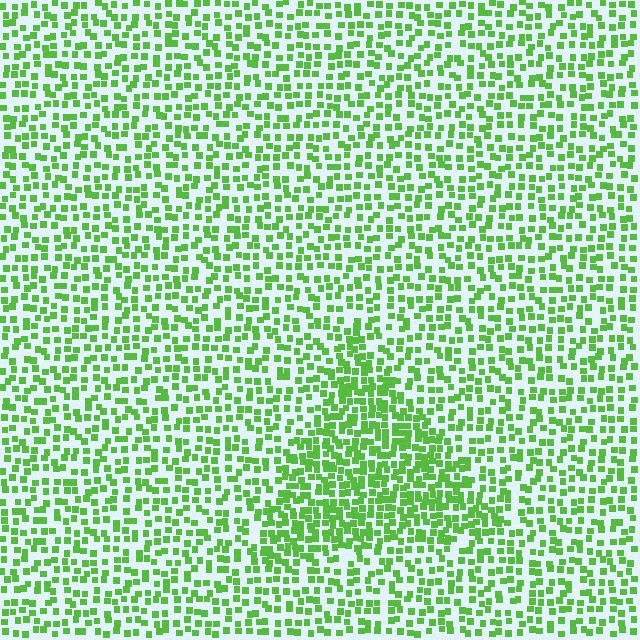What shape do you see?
I see a triangle.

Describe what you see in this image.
The image contains small lime elements arranged at two different densities. A triangle-shaped region is visible where the elements are more densely packed than the surrounding area.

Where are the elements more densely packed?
The elements are more densely packed inside the triangle boundary.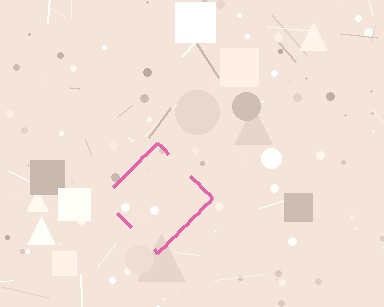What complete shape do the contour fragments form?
The contour fragments form a diamond.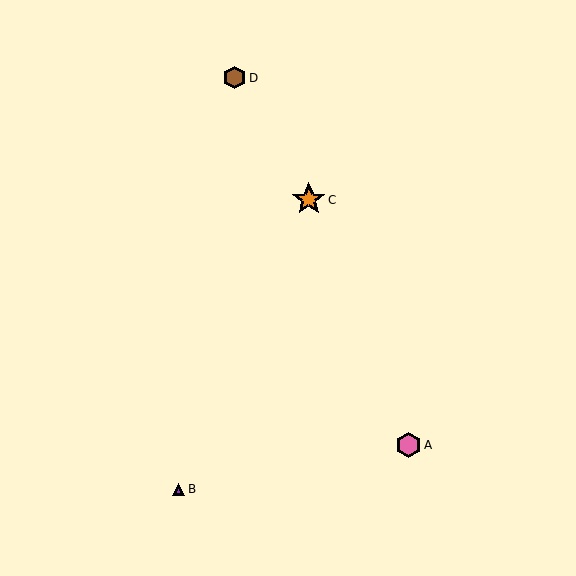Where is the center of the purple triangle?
The center of the purple triangle is at (178, 489).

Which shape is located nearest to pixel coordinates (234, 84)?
The brown hexagon (labeled D) at (234, 78) is nearest to that location.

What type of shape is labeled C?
Shape C is an orange star.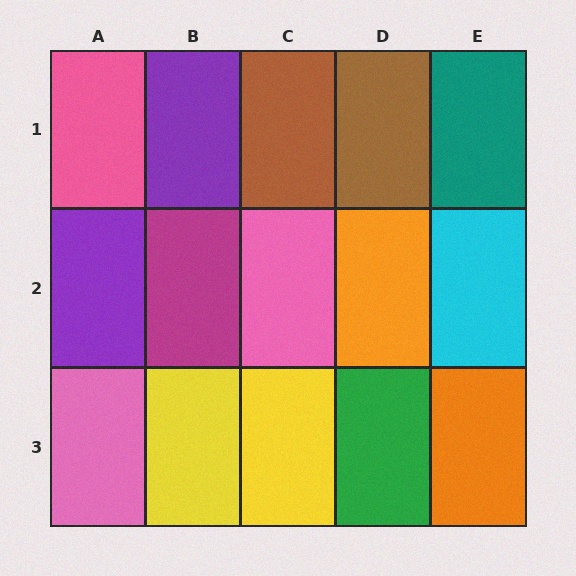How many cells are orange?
2 cells are orange.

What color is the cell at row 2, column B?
Magenta.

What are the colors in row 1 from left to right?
Pink, purple, brown, brown, teal.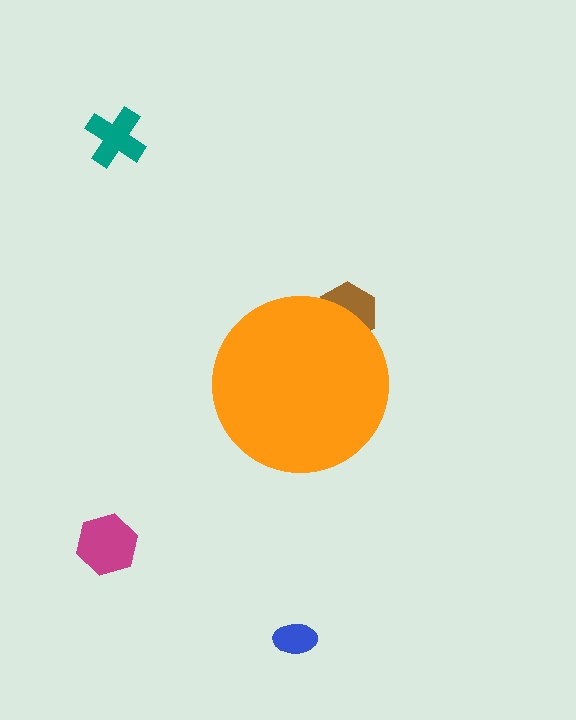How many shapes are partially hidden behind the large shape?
1 shape is partially hidden.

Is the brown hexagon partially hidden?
Yes, the brown hexagon is partially hidden behind the orange circle.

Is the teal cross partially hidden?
No, the teal cross is fully visible.